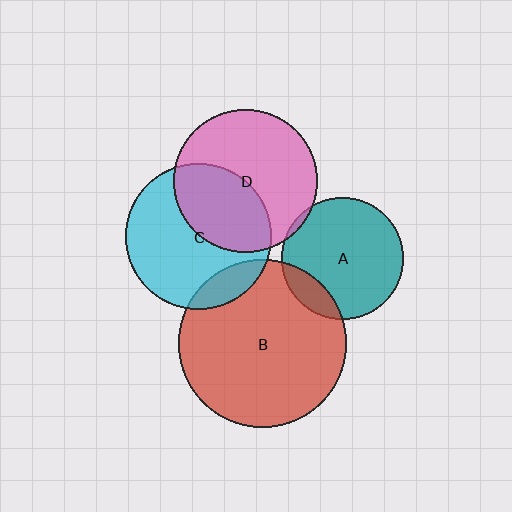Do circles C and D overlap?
Yes.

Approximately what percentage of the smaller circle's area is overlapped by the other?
Approximately 40%.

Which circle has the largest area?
Circle B (red).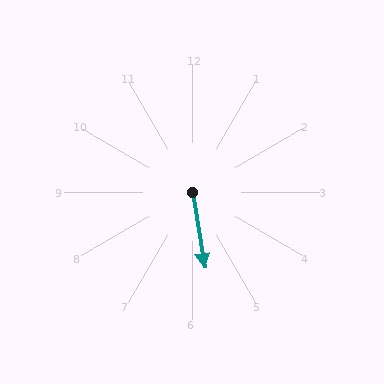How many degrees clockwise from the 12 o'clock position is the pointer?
Approximately 171 degrees.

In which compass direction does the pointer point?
South.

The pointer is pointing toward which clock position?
Roughly 6 o'clock.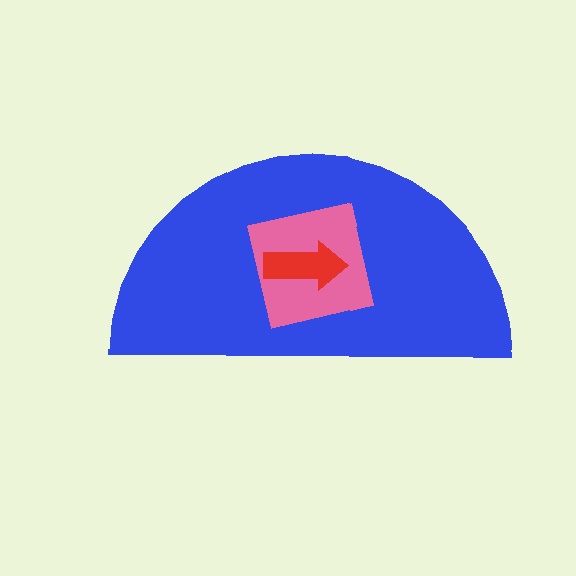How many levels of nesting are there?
3.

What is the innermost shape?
The red arrow.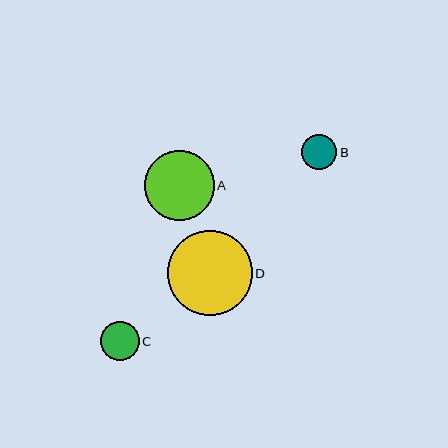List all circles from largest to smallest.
From largest to smallest: D, A, C, B.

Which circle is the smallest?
Circle B is the smallest with a size of approximately 35 pixels.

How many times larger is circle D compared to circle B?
Circle D is approximately 2.4 times the size of circle B.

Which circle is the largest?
Circle D is the largest with a size of approximately 85 pixels.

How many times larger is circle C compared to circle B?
Circle C is approximately 1.1 times the size of circle B.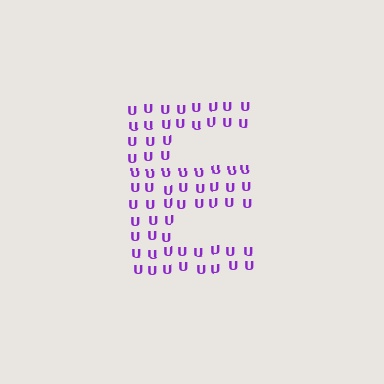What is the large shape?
The large shape is the letter E.